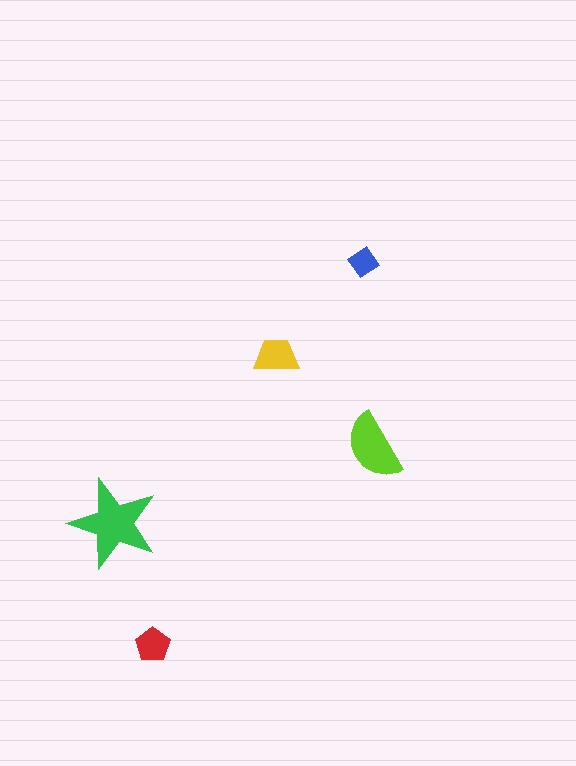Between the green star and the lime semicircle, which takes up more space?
The green star.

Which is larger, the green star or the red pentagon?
The green star.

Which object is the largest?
The green star.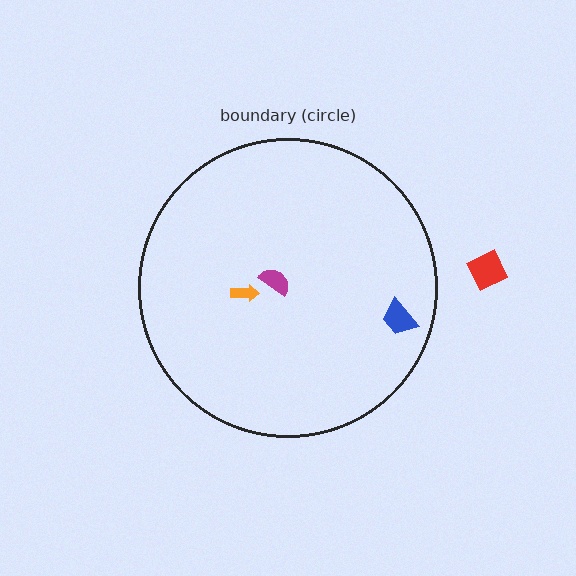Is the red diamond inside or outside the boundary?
Outside.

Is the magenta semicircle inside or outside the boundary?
Inside.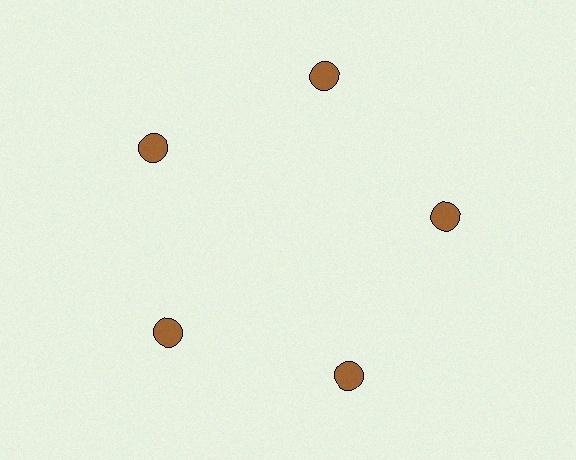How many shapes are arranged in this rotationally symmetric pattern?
There are 5 shapes, arranged in 5 groups of 1.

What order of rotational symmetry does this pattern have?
This pattern has 5-fold rotational symmetry.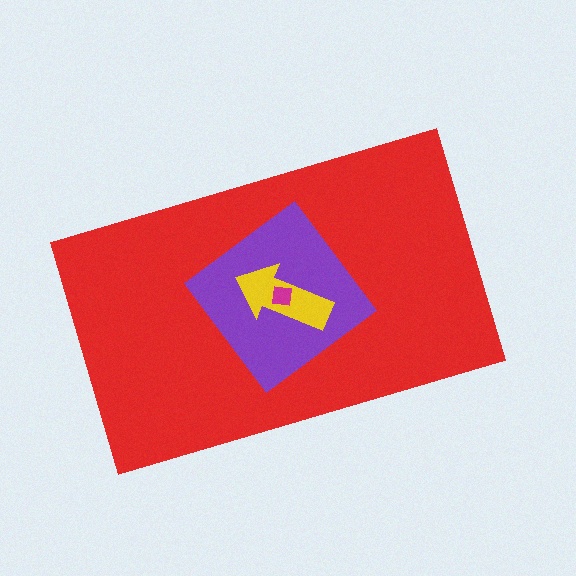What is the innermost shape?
The magenta square.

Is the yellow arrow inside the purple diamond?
Yes.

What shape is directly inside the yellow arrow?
The magenta square.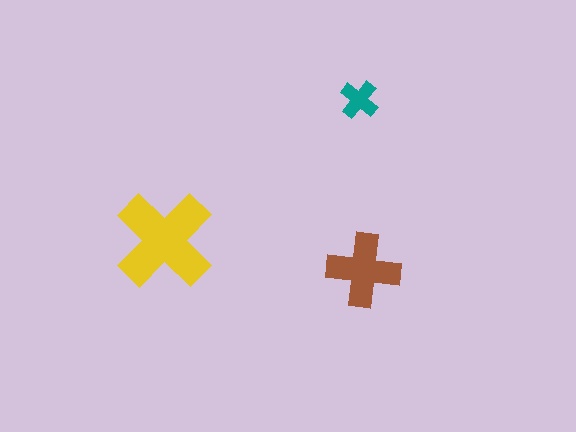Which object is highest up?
The teal cross is topmost.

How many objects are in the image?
There are 3 objects in the image.